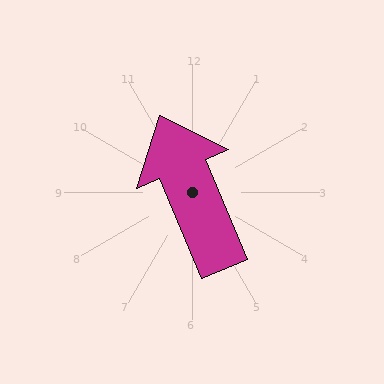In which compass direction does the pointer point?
Northwest.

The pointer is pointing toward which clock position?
Roughly 11 o'clock.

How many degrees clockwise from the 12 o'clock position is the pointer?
Approximately 337 degrees.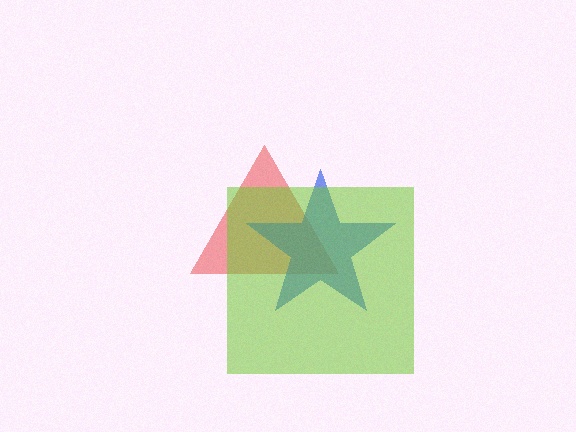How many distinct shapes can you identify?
There are 3 distinct shapes: a red triangle, a blue star, a lime square.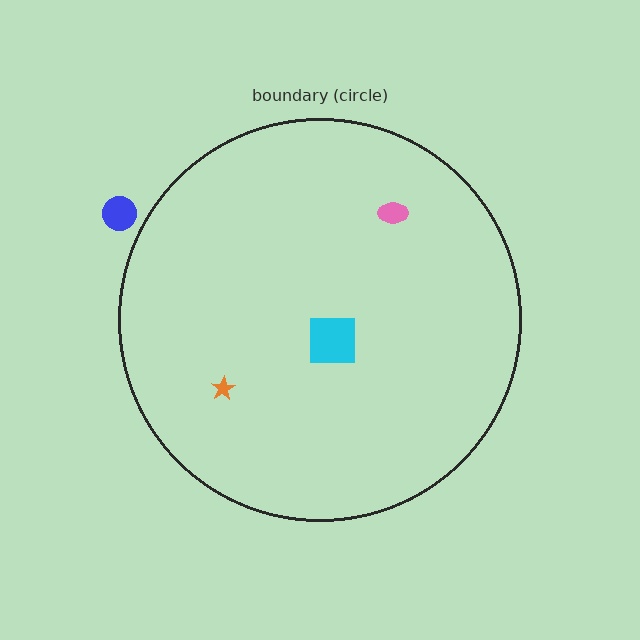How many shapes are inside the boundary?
3 inside, 1 outside.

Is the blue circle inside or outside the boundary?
Outside.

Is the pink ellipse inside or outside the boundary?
Inside.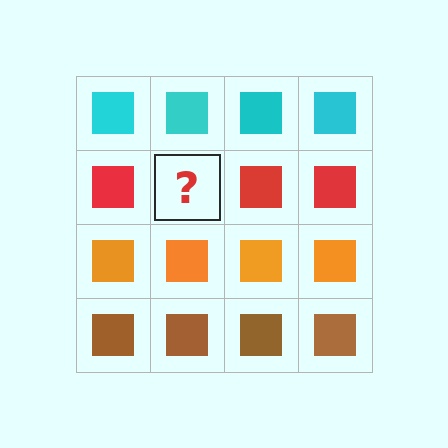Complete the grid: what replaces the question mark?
The question mark should be replaced with a red square.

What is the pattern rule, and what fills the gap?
The rule is that each row has a consistent color. The gap should be filled with a red square.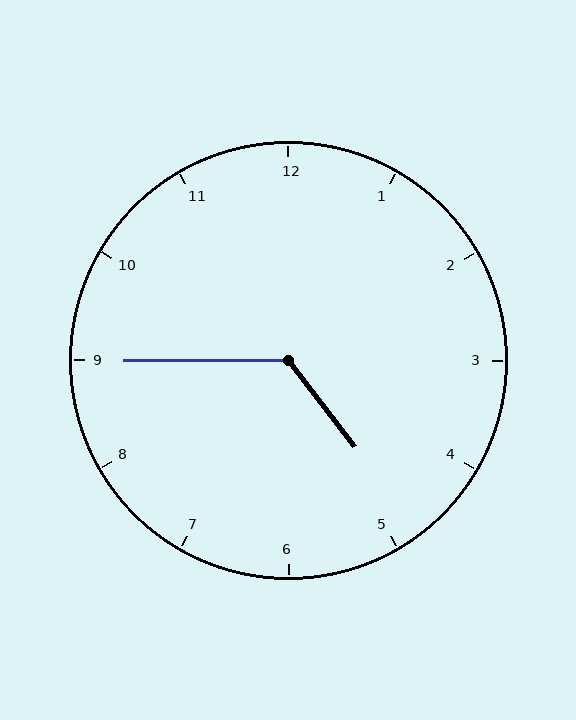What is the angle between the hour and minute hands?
Approximately 128 degrees.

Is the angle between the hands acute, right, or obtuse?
It is obtuse.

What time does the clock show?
4:45.